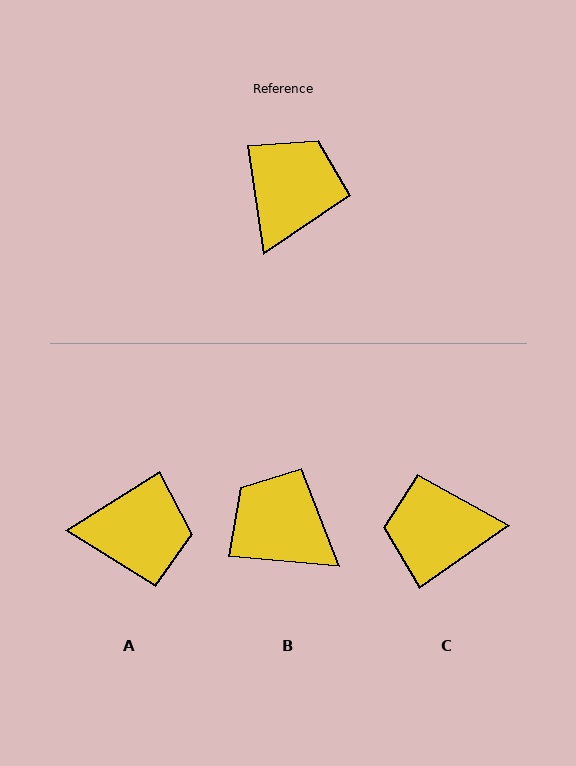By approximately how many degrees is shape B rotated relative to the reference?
Approximately 77 degrees counter-clockwise.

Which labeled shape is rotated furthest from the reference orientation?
C, about 117 degrees away.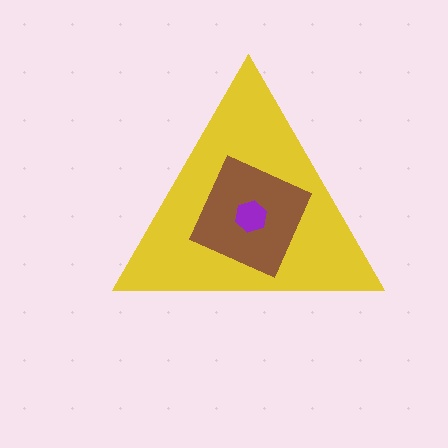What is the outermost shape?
The yellow triangle.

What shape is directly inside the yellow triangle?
The brown diamond.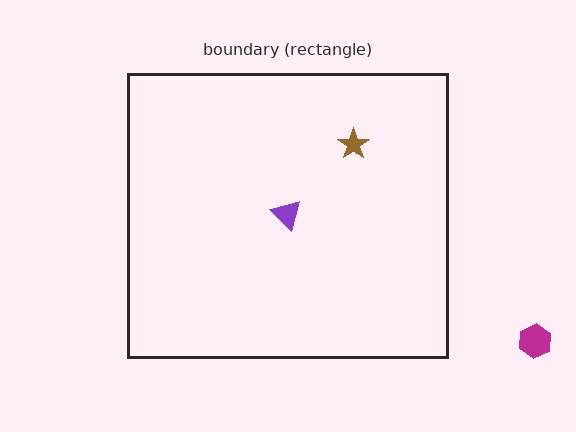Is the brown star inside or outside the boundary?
Inside.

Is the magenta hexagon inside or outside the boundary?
Outside.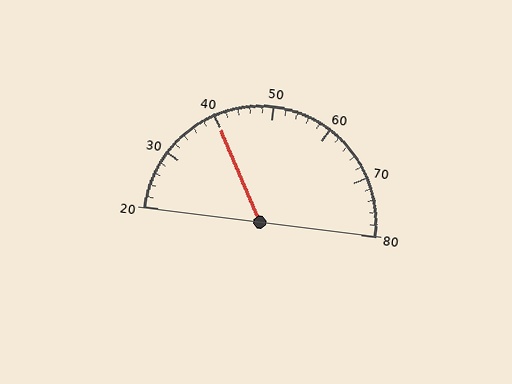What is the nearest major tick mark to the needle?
The nearest major tick mark is 40.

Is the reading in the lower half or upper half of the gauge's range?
The reading is in the lower half of the range (20 to 80).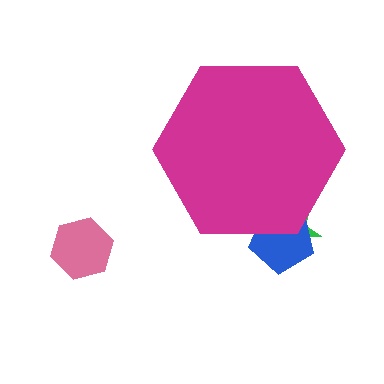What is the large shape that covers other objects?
A magenta hexagon.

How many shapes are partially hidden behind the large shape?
2 shapes are partially hidden.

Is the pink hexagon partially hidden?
No, the pink hexagon is fully visible.